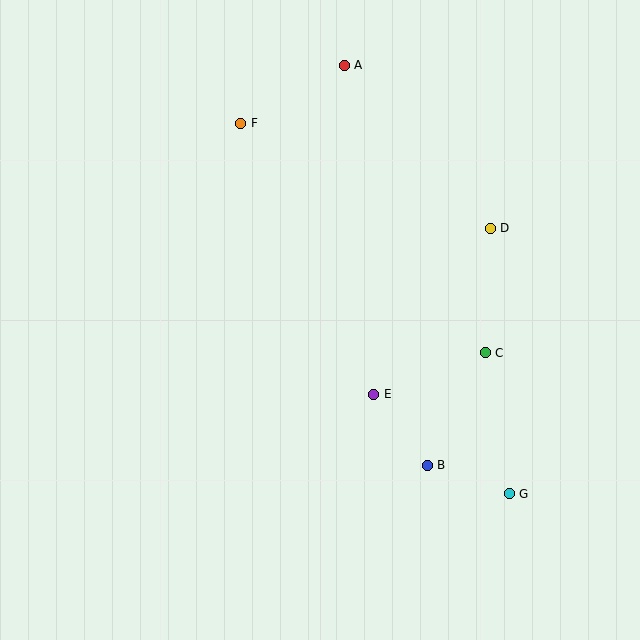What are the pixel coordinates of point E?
Point E is at (374, 394).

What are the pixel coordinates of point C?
Point C is at (485, 353).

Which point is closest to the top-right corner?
Point D is closest to the top-right corner.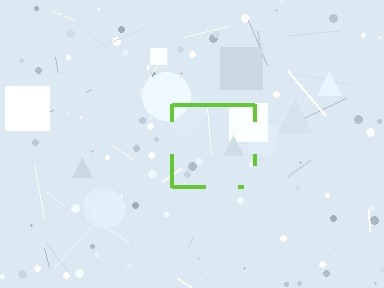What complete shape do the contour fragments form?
The contour fragments form a square.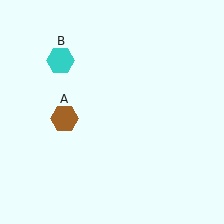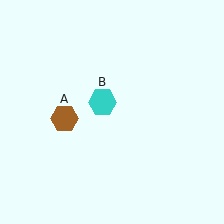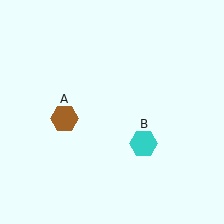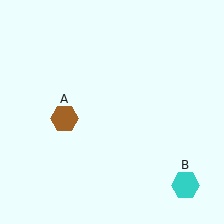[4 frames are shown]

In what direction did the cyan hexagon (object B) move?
The cyan hexagon (object B) moved down and to the right.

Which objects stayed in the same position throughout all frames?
Brown hexagon (object A) remained stationary.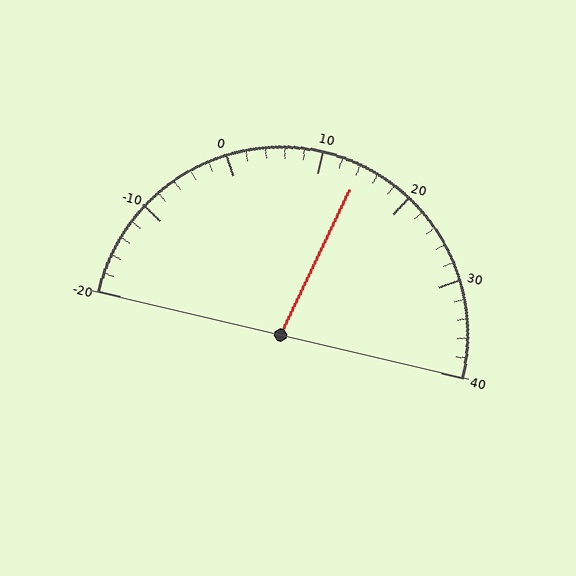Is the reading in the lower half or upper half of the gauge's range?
The reading is in the upper half of the range (-20 to 40).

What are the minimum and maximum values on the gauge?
The gauge ranges from -20 to 40.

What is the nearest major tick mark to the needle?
The nearest major tick mark is 10.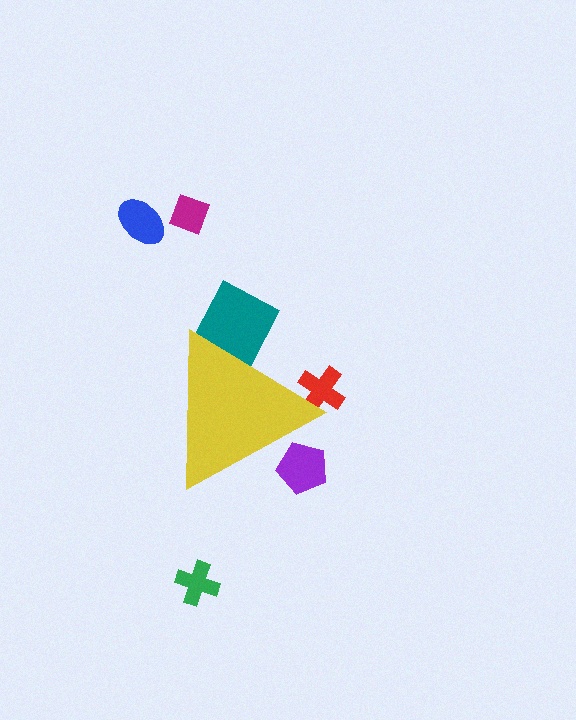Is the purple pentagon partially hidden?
Yes, the purple pentagon is partially hidden behind the yellow triangle.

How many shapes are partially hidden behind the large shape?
3 shapes are partially hidden.